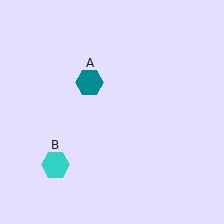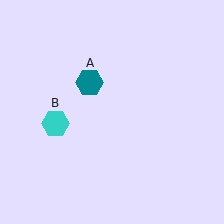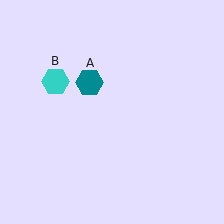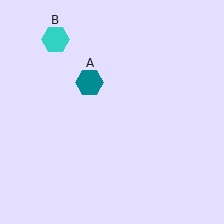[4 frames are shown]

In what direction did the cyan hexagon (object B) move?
The cyan hexagon (object B) moved up.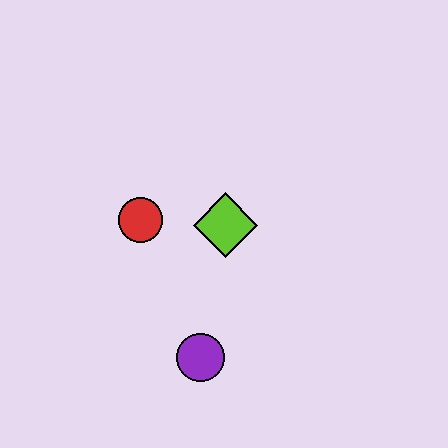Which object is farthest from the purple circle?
The red circle is farthest from the purple circle.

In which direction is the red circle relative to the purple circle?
The red circle is above the purple circle.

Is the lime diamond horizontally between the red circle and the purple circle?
No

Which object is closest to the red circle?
The lime diamond is closest to the red circle.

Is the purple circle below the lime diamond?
Yes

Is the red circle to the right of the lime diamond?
No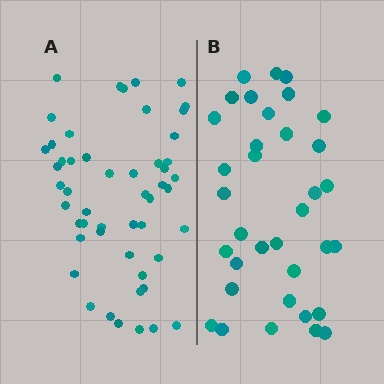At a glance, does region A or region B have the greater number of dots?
Region A (the left region) has more dots.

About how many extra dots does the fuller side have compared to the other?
Region A has approximately 15 more dots than region B.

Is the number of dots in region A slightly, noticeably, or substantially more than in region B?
Region A has substantially more. The ratio is roughly 1.5 to 1.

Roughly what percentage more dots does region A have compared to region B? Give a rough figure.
About 45% more.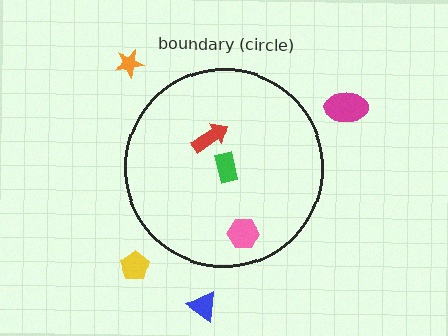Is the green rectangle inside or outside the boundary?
Inside.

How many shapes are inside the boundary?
3 inside, 4 outside.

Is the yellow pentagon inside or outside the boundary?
Outside.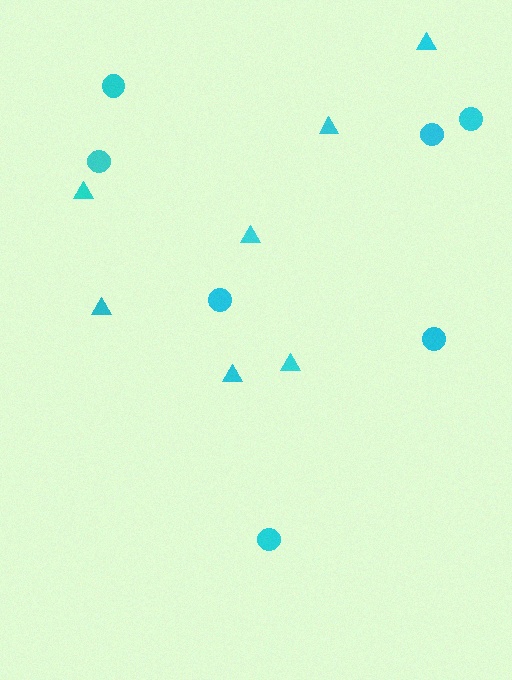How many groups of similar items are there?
There are 2 groups: one group of circles (7) and one group of triangles (7).